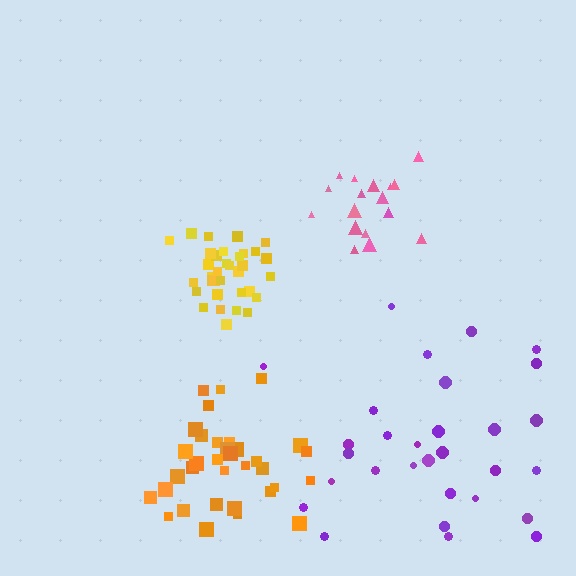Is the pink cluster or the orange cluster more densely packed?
Orange.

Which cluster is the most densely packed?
Yellow.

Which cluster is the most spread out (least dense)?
Purple.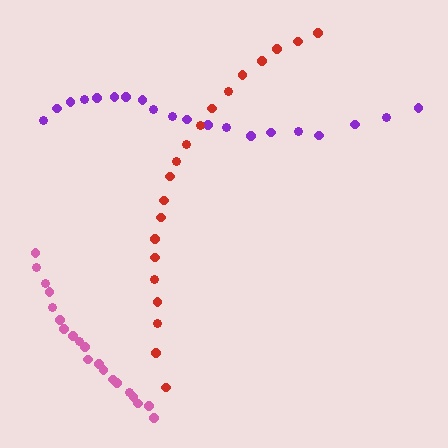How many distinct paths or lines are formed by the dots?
There are 3 distinct paths.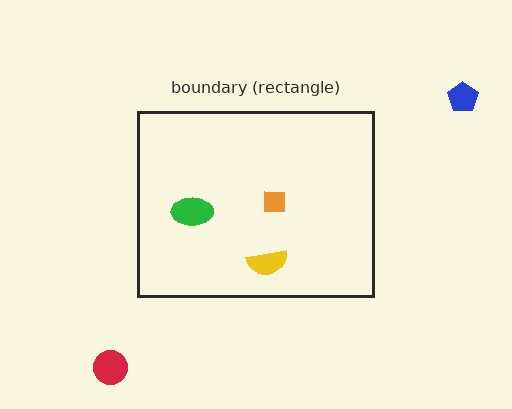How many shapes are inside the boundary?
3 inside, 2 outside.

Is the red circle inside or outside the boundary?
Outside.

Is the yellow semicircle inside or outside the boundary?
Inside.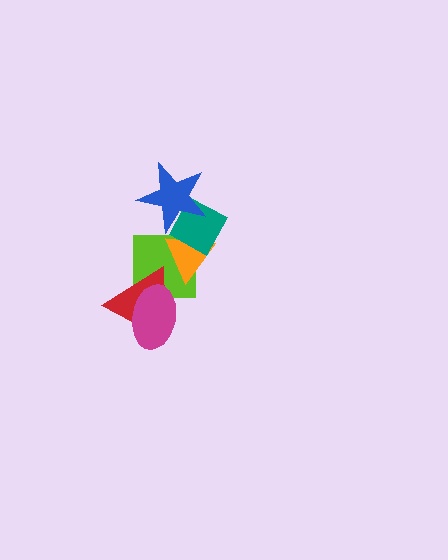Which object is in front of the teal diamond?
The blue star is in front of the teal diamond.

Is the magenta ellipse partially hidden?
No, no other shape covers it.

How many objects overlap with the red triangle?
2 objects overlap with the red triangle.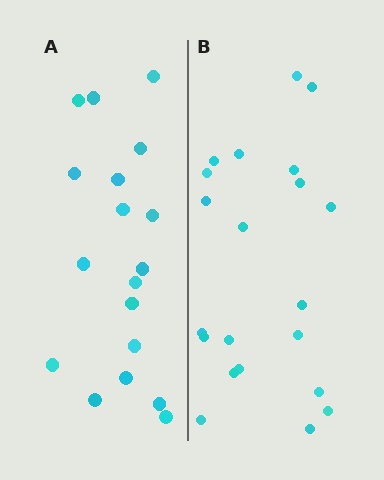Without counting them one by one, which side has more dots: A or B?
Region B (the right region) has more dots.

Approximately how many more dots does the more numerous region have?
Region B has just a few more — roughly 2 or 3 more dots than region A.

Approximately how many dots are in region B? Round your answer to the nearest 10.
About 20 dots. (The exact count is 21, which rounds to 20.)